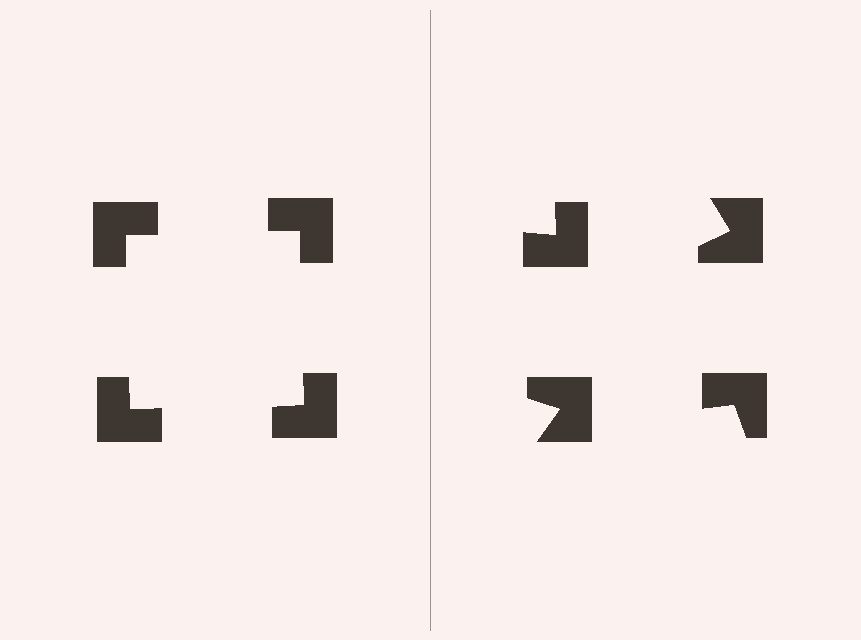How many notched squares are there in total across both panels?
8 — 4 on each side.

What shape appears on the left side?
An illusory square.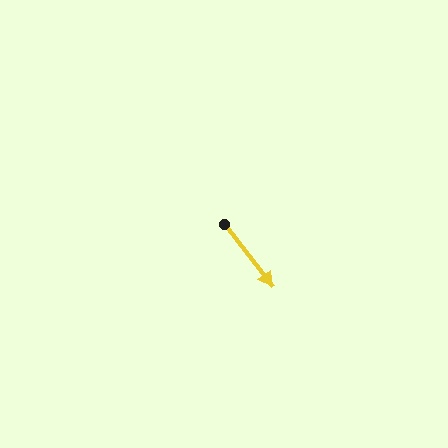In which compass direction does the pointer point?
Southeast.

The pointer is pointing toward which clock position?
Roughly 5 o'clock.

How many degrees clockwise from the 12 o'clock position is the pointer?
Approximately 142 degrees.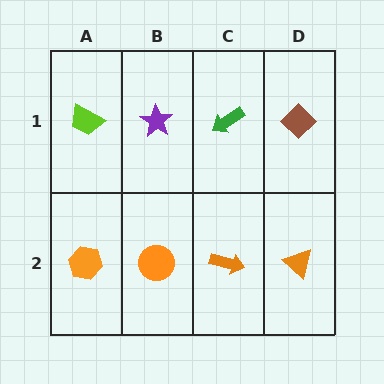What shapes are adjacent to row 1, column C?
An orange arrow (row 2, column C), a purple star (row 1, column B), a brown diamond (row 1, column D).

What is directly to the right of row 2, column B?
An orange arrow.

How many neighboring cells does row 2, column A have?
2.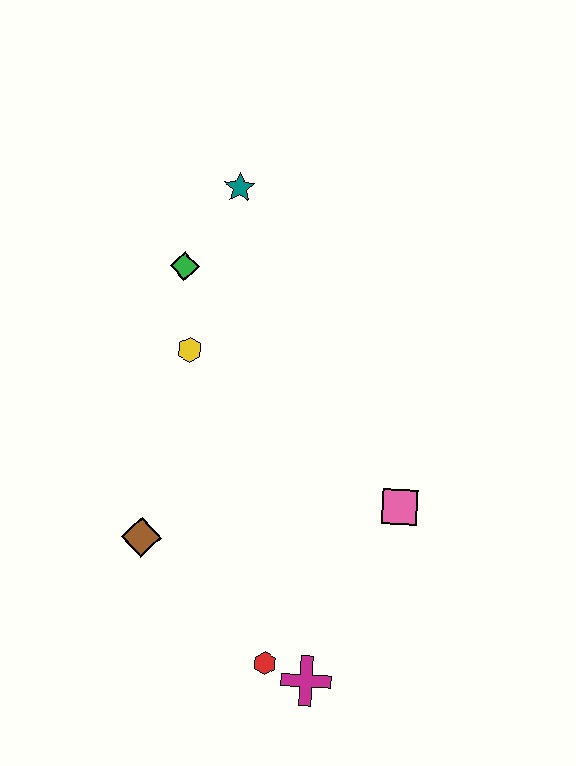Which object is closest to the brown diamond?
The red hexagon is closest to the brown diamond.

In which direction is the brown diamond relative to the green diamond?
The brown diamond is below the green diamond.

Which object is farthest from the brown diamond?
The teal star is farthest from the brown diamond.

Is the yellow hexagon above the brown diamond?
Yes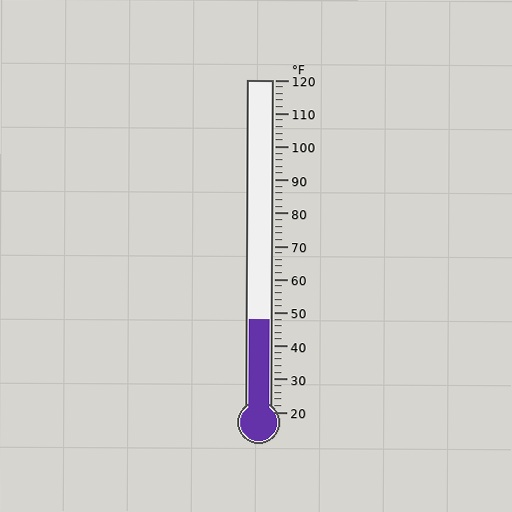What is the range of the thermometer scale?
The thermometer scale ranges from 20°F to 120°F.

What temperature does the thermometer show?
The thermometer shows approximately 48°F.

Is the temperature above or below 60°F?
The temperature is below 60°F.